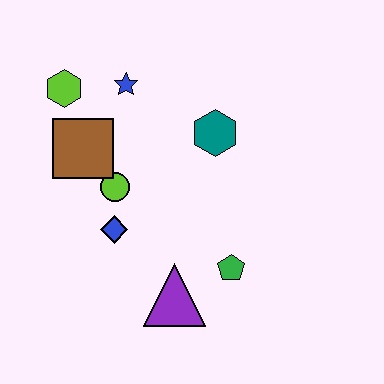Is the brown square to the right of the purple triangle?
No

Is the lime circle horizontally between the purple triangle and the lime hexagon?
Yes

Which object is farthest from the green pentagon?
The lime hexagon is farthest from the green pentagon.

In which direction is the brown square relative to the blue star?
The brown square is below the blue star.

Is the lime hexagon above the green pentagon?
Yes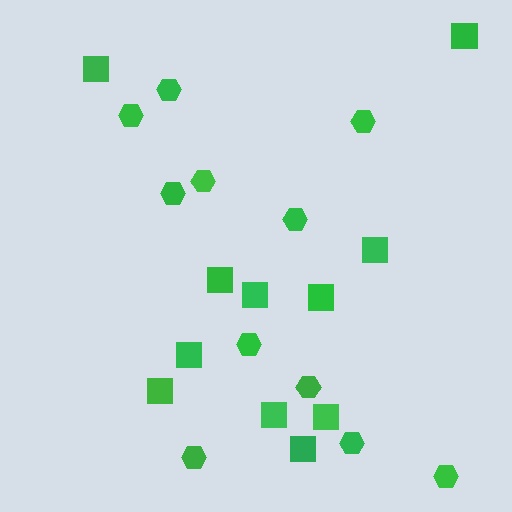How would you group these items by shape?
There are 2 groups: one group of hexagons (11) and one group of squares (11).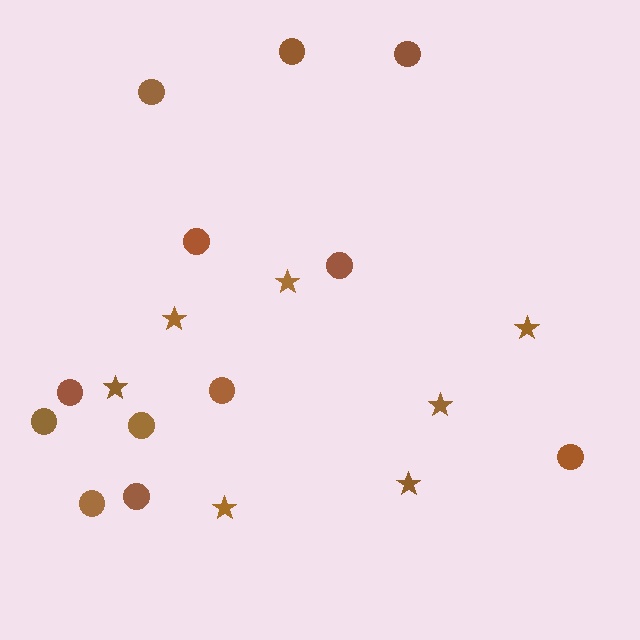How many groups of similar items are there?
There are 2 groups: one group of stars (7) and one group of circles (12).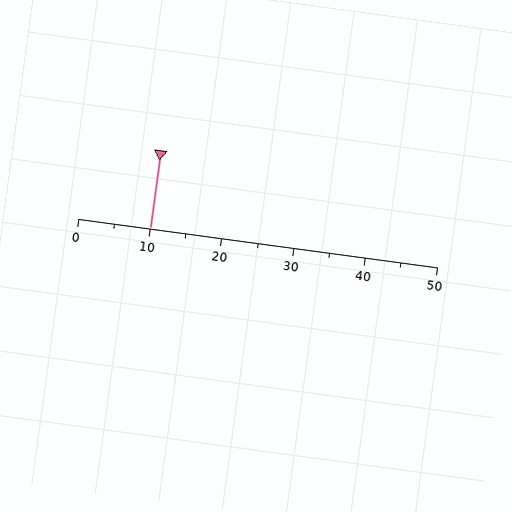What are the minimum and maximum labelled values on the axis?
The axis runs from 0 to 50.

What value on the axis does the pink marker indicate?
The marker indicates approximately 10.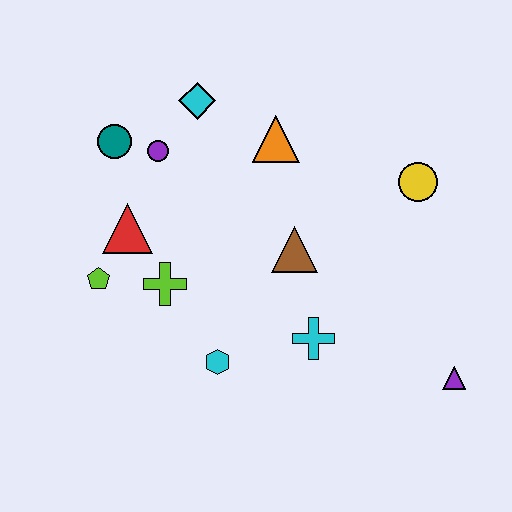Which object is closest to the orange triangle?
The cyan diamond is closest to the orange triangle.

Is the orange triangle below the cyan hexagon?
No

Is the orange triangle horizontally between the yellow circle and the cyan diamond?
Yes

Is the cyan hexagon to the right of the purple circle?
Yes